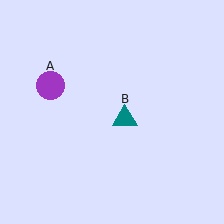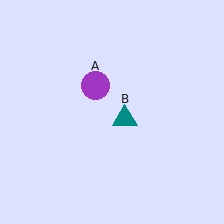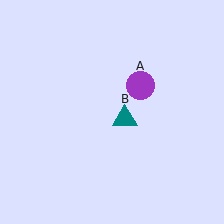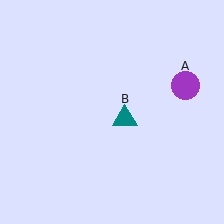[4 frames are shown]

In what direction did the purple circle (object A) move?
The purple circle (object A) moved right.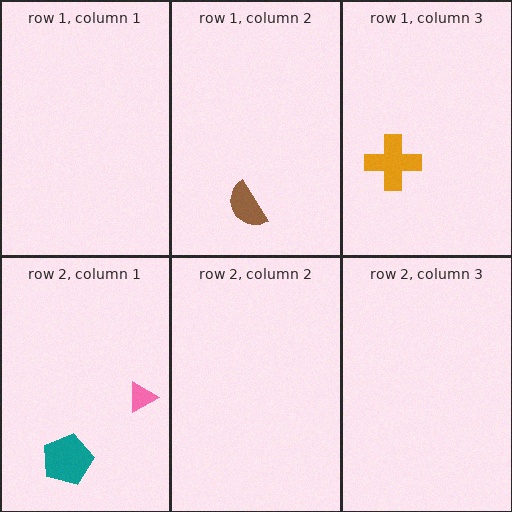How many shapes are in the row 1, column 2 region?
1.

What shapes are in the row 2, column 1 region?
The pink triangle, the teal pentagon.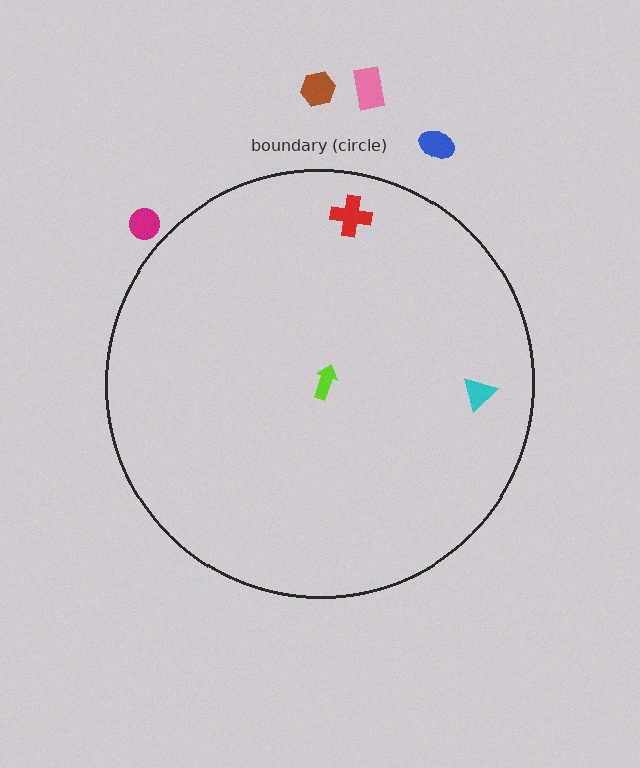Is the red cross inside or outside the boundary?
Inside.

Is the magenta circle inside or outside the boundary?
Outside.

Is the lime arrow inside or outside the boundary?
Inside.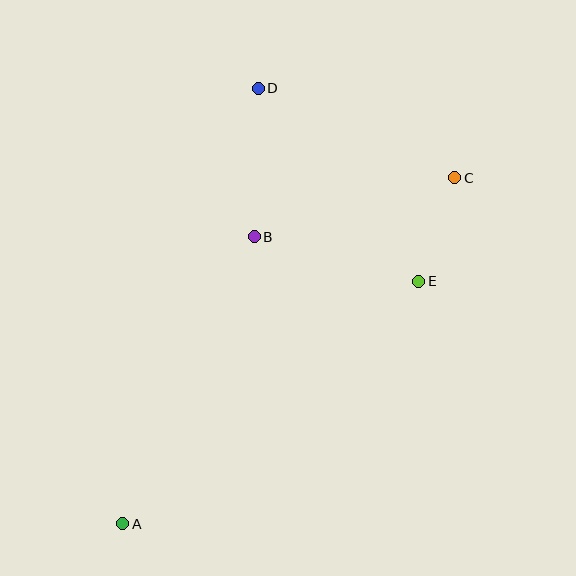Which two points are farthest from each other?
Points A and C are farthest from each other.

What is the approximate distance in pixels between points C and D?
The distance between C and D is approximately 216 pixels.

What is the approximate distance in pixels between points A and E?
The distance between A and E is approximately 383 pixels.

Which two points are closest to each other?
Points C and E are closest to each other.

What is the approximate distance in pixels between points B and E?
The distance between B and E is approximately 170 pixels.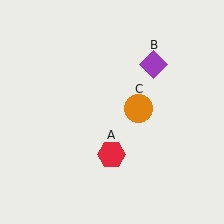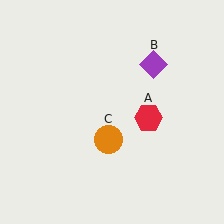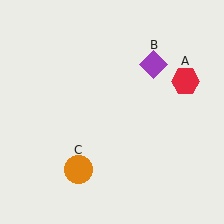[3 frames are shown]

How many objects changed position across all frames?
2 objects changed position: red hexagon (object A), orange circle (object C).